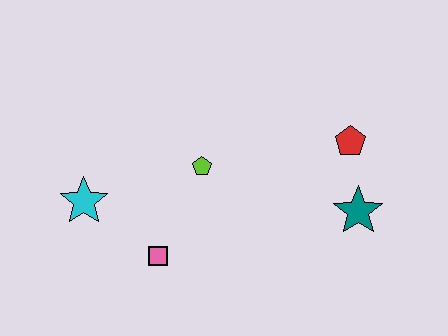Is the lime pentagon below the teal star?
No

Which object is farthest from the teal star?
The cyan star is farthest from the teal star.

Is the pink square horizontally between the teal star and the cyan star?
Yes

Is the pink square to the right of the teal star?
No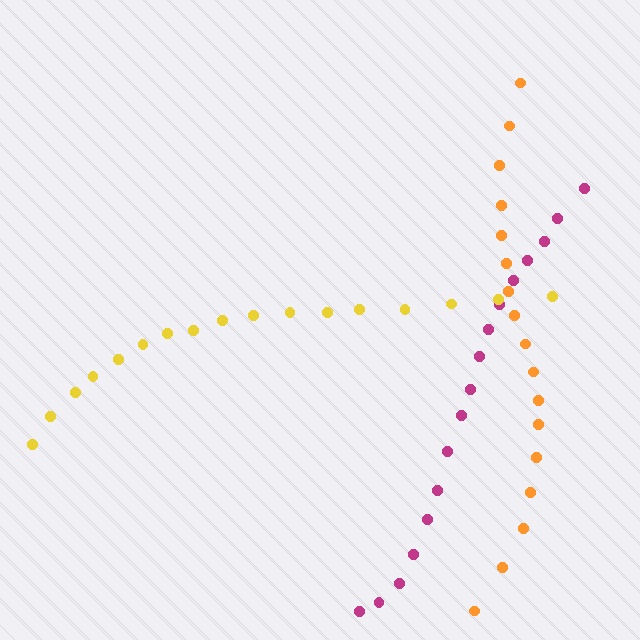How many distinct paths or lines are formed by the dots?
There are 3 distinct paths.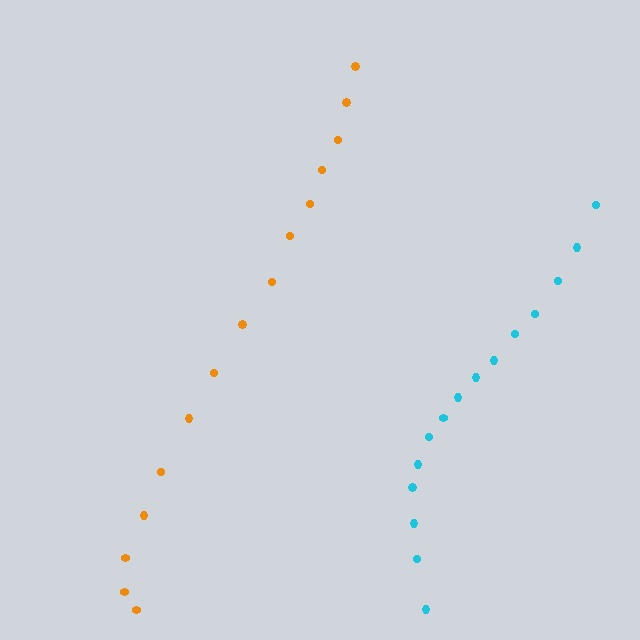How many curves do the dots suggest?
There are 2 distinct paths.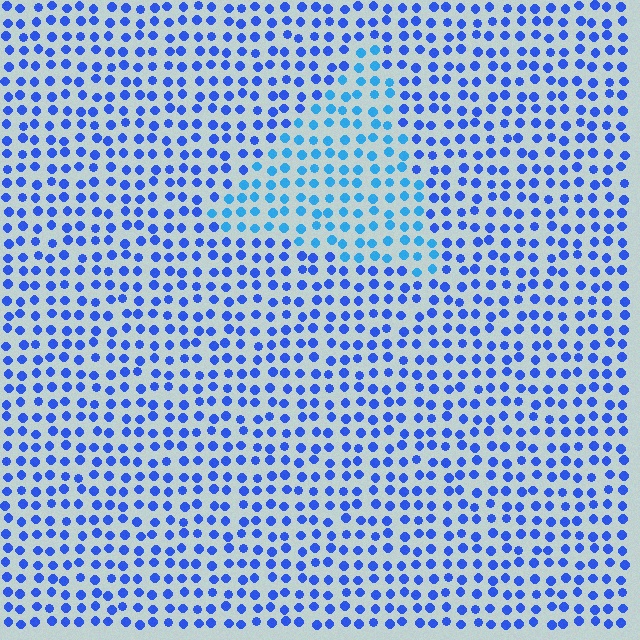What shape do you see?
I see a triangle.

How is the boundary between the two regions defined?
The boundary is defined purely by a slight shift in hue (about 26 degrees). Spacing, size, and orientation are identical on both sides.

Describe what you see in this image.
The image is filled with small blue elements in a uniform arrangement. A triangle-shaped region is visible where the elements are tinted to a slightly different hue, forming a subtle color boundary.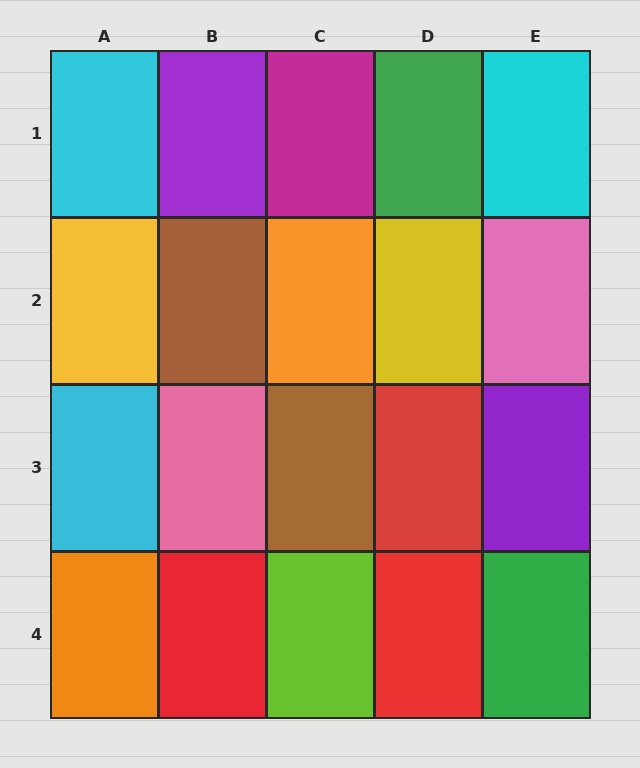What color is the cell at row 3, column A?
Cyan.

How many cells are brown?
2 cells are brown.